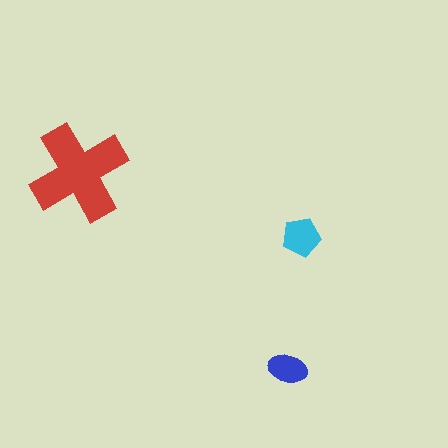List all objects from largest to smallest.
The red cross, the cyan pentagon, the blue ellipse.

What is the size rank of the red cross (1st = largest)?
1st.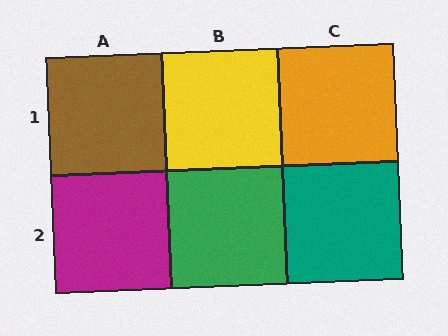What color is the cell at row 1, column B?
Yellow.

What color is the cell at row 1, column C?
Orange.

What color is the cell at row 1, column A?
Brown.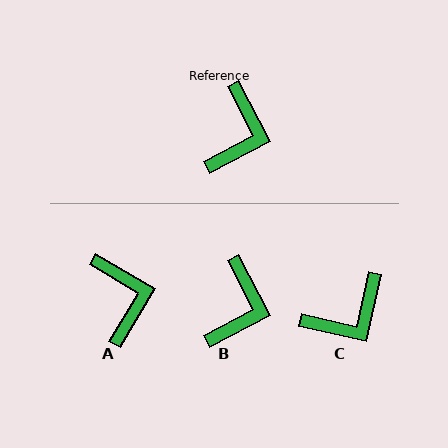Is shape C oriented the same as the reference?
No, it is off by about 40 degrees.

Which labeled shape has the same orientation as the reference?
B.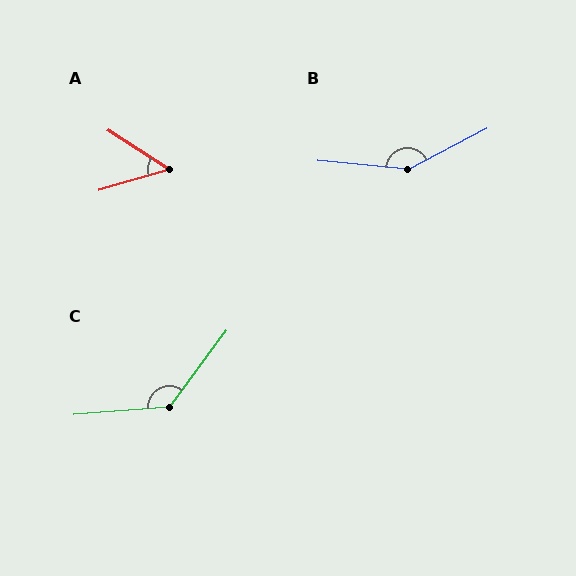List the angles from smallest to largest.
A (48°), C (131°), B (147°).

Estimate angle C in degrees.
Approximately 131 degrees.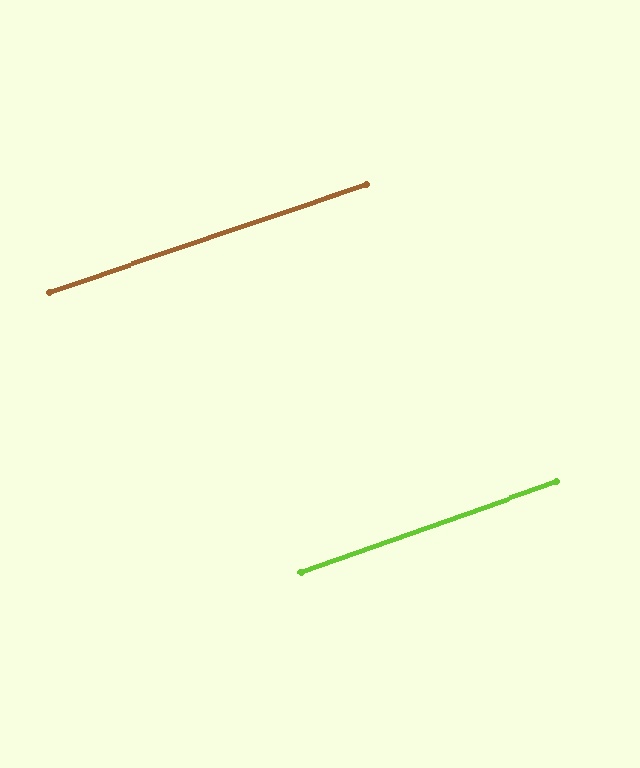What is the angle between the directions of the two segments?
Approximately 1 degree.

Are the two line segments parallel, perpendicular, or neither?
Parallel — their directions differ by only 0.8°.